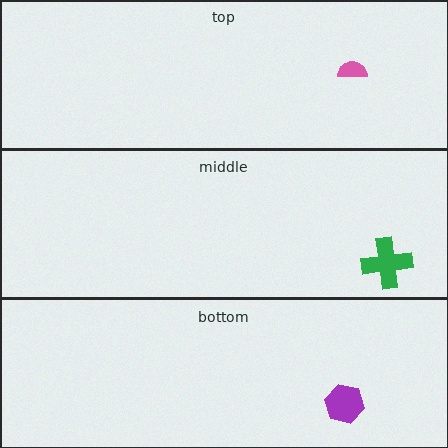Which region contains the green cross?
The middle region.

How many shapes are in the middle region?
1.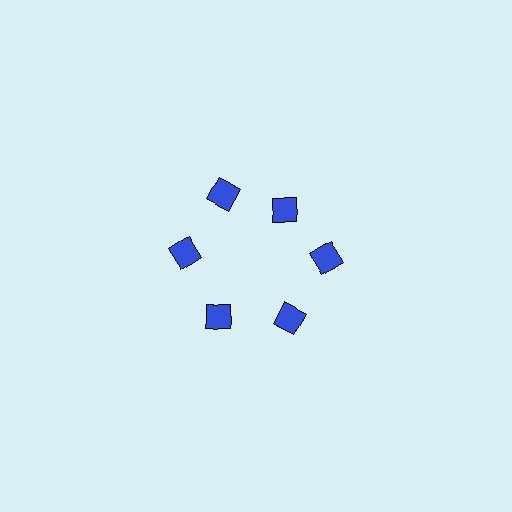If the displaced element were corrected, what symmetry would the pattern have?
It would have 6-fold rotational symmetry — the pattern would map onto itself every 60 degrees.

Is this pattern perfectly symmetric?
No. The 6 blue squares are arranged in a ring, but one element near the 1 o'clock position is pulled inward toward the center, breaking the 6-fold rotational symmetry.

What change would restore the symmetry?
The symmetry would be restored by moving it outward, back onto the ring so that all 6 squares sit at equal angles and equal distance from the center.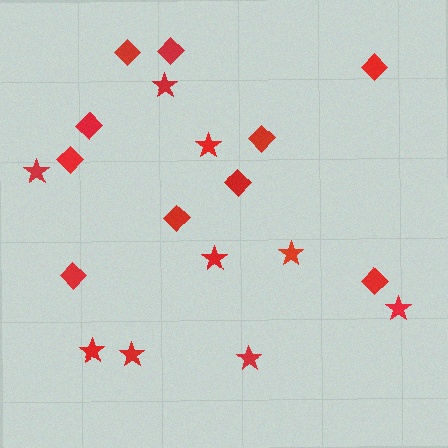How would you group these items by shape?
There are 2 groups: one group of stars (9) and one group of diamonds (10).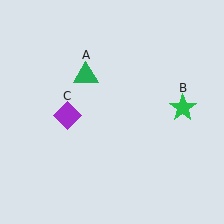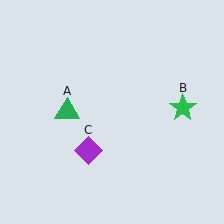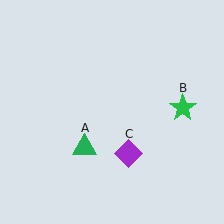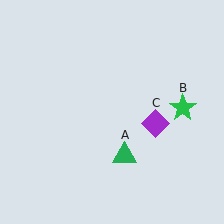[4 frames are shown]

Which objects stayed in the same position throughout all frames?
Green star (object B) remained stationary.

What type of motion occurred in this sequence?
The green triangle (object A), purple diamond (object C) rotated counterclockwise around the center of the scene.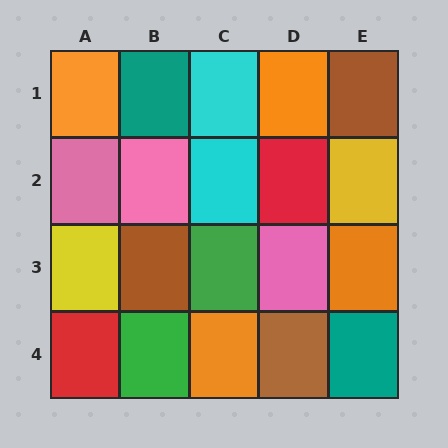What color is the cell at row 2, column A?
Pink.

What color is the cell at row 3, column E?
Orange.